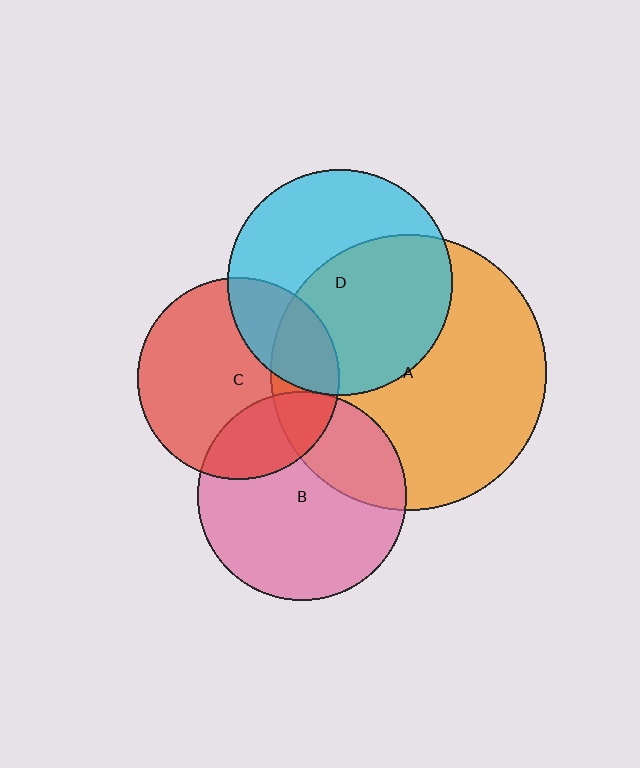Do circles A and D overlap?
Yes.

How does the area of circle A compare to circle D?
Approximately 1.5 times.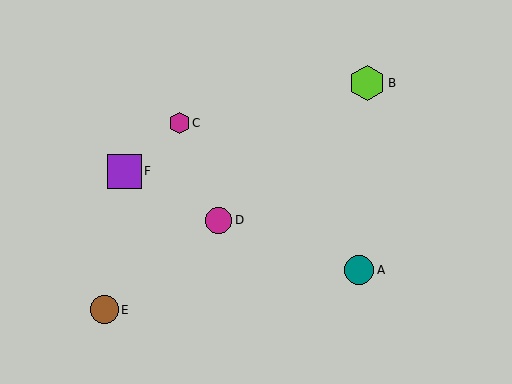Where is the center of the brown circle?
The center of the brown circle is at (104, 310).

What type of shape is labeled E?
Shape E is a brown circle.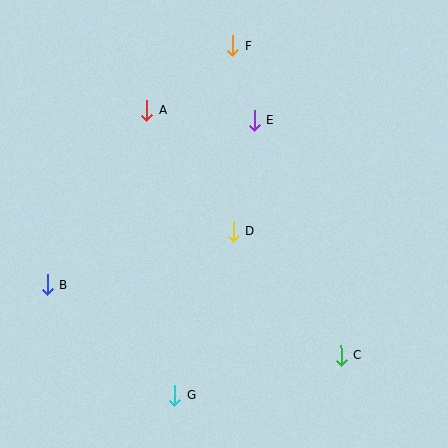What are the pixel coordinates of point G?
Point G is at (175, 395).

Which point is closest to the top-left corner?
Point A is closest to the top-left corner.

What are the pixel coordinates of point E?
Point E is at (254, 120).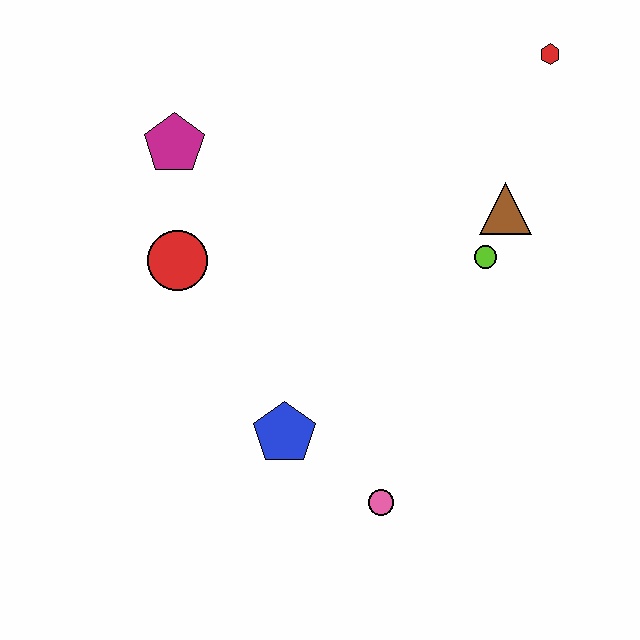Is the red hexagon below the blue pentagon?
No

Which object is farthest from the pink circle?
The red hexagon is farthest from the pink circle.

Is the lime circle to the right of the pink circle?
Yes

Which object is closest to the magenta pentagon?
The red circle is closest to the magenta pentagon.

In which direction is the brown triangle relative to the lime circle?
The brown triangle is above the lime circle.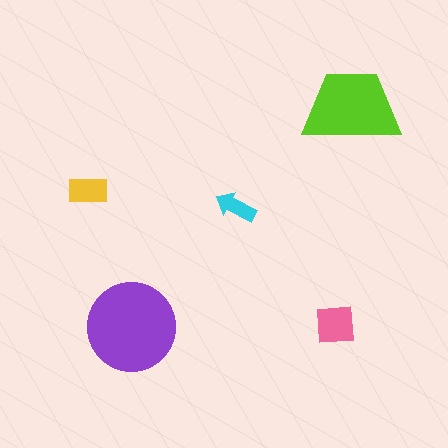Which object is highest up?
The lime trapezoid is topmost.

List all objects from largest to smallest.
The purple circle, the lime trapezoid, the pink square, the yellow rectangle, the cyan arrow.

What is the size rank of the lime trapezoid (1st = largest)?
2nd.